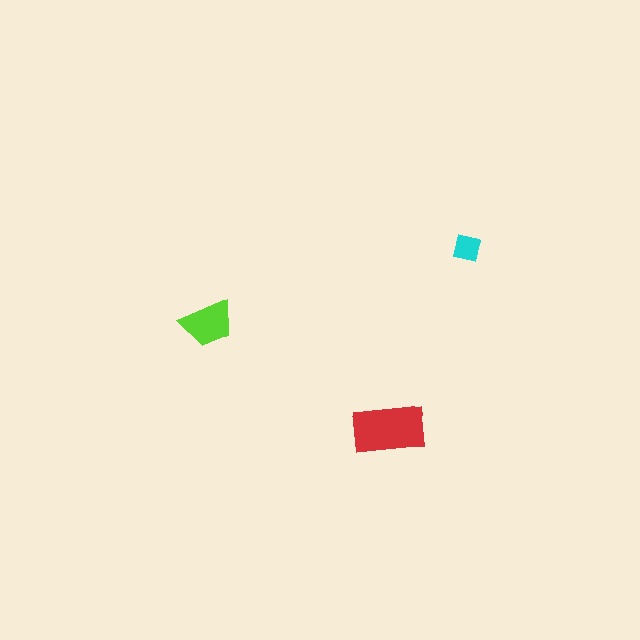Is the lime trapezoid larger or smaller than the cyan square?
Larger.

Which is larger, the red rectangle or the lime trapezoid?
The red rectangle.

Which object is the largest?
The red rectangle.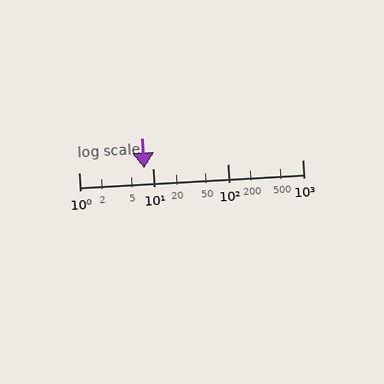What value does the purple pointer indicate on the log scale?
The pointer indicates approximately 7.6.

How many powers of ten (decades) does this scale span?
The scale spans 3 decades, from 1 to 1000.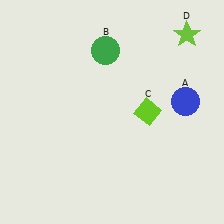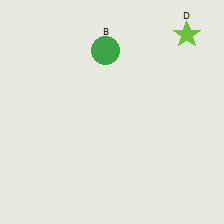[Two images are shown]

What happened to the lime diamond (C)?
The lime diamond (C) was removed in Image 2. It was in the top-right area of Image 1.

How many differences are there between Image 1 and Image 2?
There are 2 differences between the two images.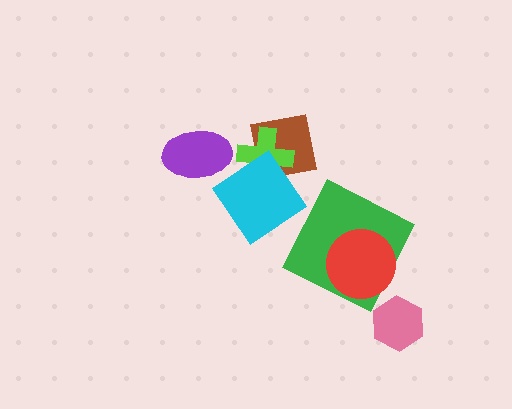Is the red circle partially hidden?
No, no other shape covers it.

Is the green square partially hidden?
Yes, it is partially covered by another shape.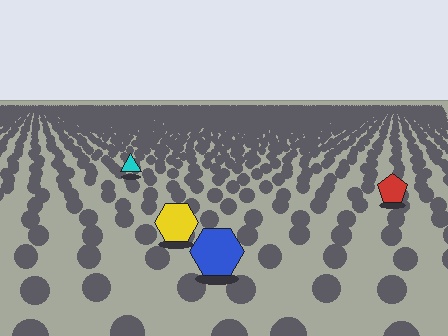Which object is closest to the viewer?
The blue hexagon is closest. The texture marks near it are larger and more spread out.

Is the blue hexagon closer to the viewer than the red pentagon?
Yes. The blue hexagon is closer — you can tell from the texture gradient: the ground texture is coarser near it.